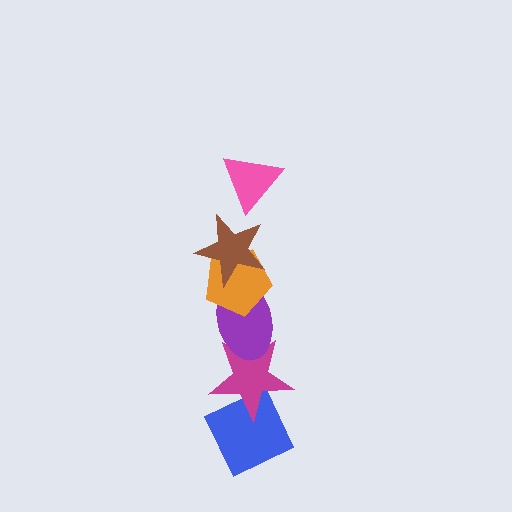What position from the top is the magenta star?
The magenta star is 5th from the top.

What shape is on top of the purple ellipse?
The orange pentagon is on top of the purple ellipse.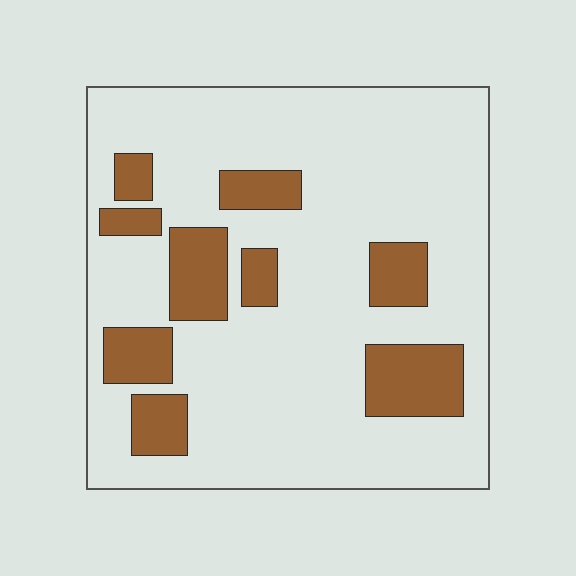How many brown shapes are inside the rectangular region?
9.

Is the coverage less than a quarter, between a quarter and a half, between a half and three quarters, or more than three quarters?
Less than a quarter.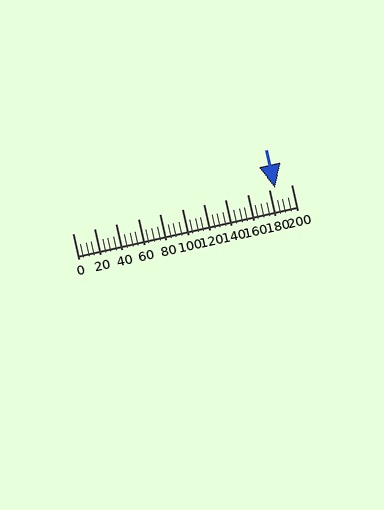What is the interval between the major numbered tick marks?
The major tick marks are spaced 20 units apart.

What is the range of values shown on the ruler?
The ruler shows values from 0 to 200.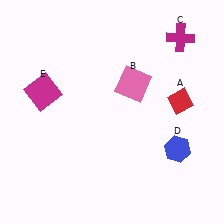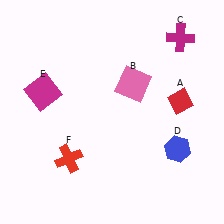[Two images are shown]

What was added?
A red cross (F) was added in Image 2.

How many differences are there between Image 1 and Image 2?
There is 1 difference between the two images.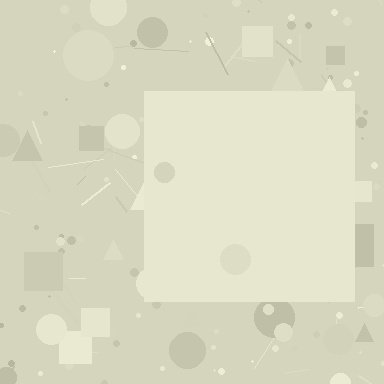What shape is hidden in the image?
A square is hidden in the image.